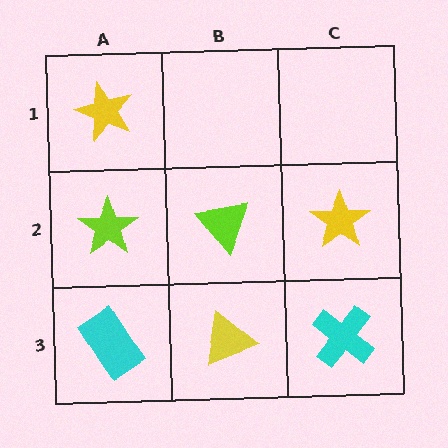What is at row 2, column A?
A lime star.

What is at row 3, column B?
A yellow triangle.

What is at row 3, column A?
A cyan rectangle.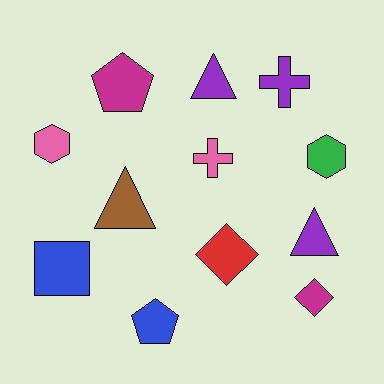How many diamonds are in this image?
There are 2 diamonds.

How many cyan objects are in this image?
There are no cyan objects.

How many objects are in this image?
There are 12 objects.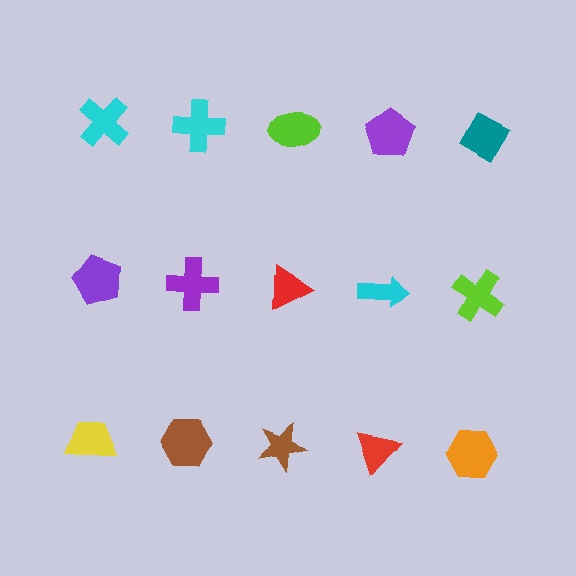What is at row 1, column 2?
A cyan cross.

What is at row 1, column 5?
A teal diamond.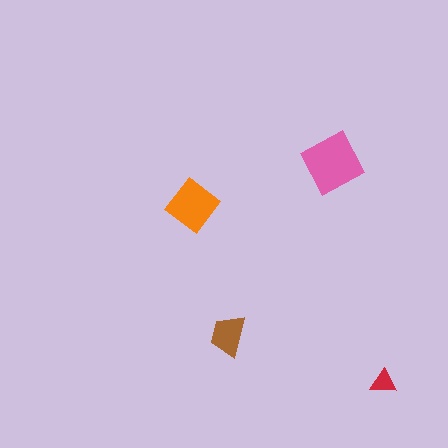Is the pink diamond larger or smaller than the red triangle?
Larger.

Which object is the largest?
The pink diamond.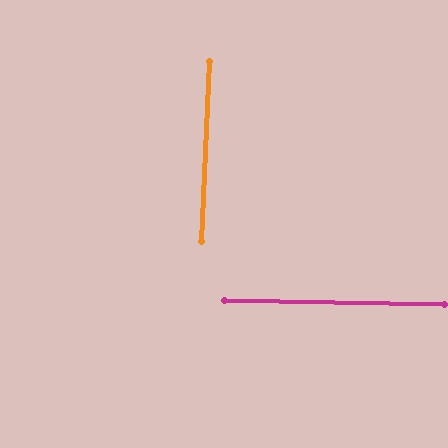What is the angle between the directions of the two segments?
Approximately 88 degrees.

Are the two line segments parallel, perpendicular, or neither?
Perpendicular — they meet at approximately 88°.